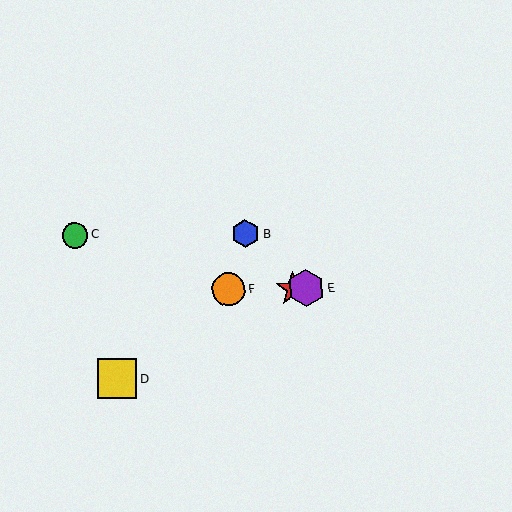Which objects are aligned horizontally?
Objects A, E, F are aligned horizontally.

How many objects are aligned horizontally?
3 objects (A, E, F) are aligned horizontally.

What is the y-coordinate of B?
Object B is at y≈234.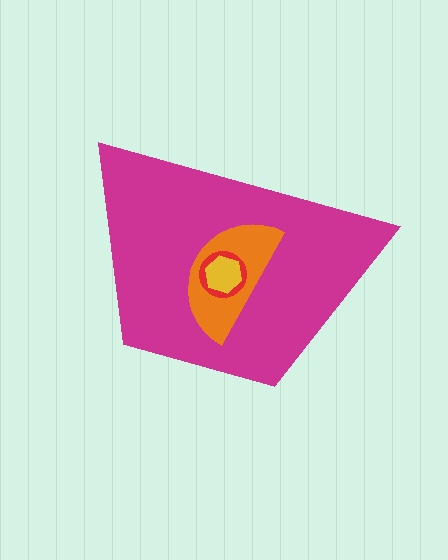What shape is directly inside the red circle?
The yellow hexagon.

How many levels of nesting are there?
4.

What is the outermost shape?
The magenta trapezoid.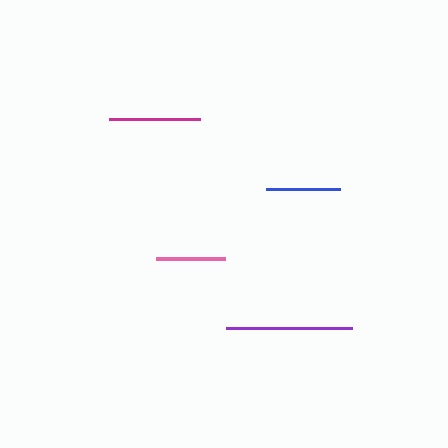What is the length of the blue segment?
The blue segment is approximately 74 pixels long.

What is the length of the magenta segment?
The magenta segment is approximately 91 pixels long.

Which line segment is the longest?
The purple line is the longest at approximately 126 pixels.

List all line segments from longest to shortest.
From longest to shortest: purple, magenta, blue, pink.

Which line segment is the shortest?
The pink line is the shortest at approximately 68 pixels.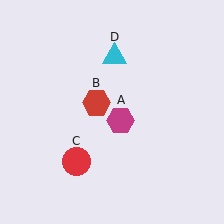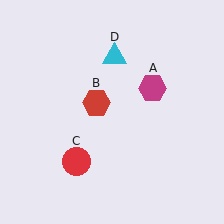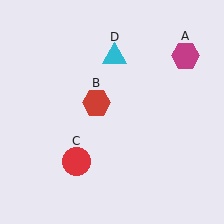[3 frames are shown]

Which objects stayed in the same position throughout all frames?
Red hexagon (object B) and red circle (object C) and cyan triangle (object D) remained stationary.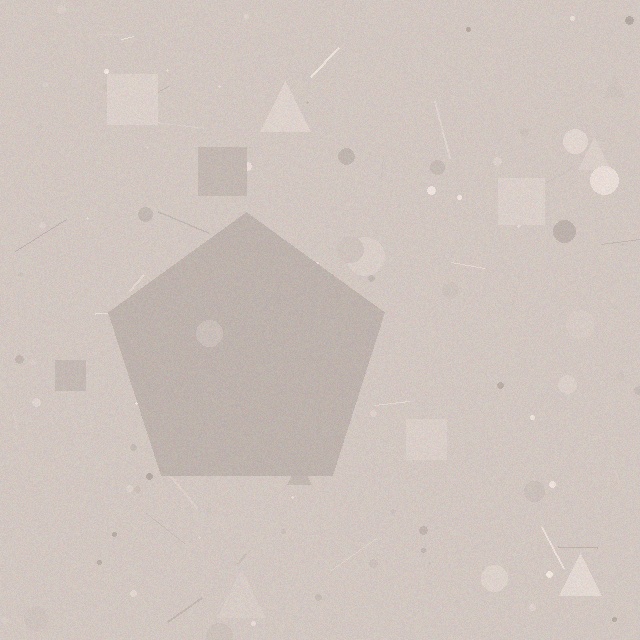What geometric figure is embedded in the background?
A pentagon is embedded in the background.